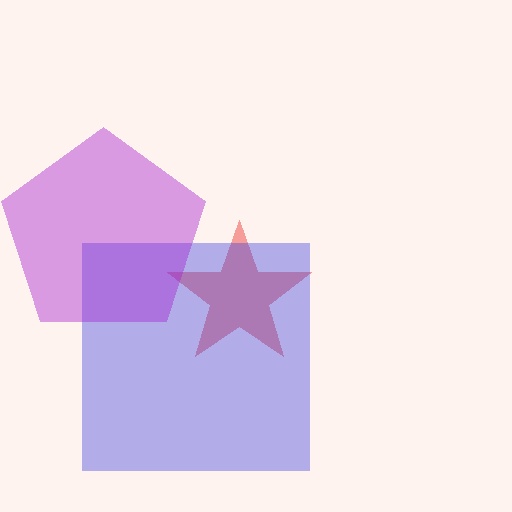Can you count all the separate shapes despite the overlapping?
Yes, there are 3 separate shapes.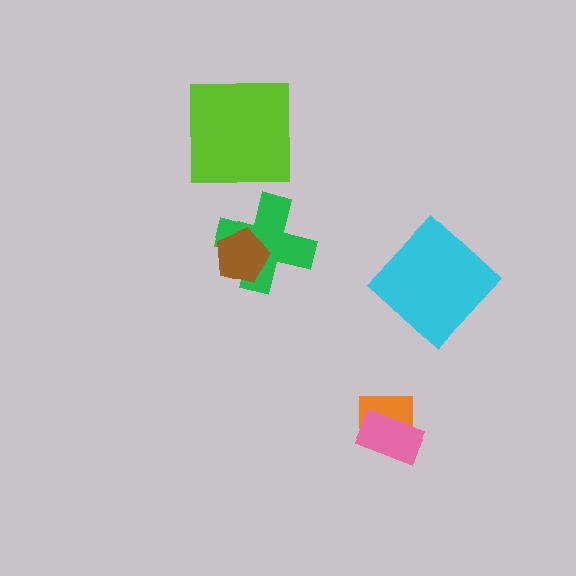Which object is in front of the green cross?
The brown pentagon is in front of the green cross.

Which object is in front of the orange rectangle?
The pink rectangle is in front of the orange rectangle.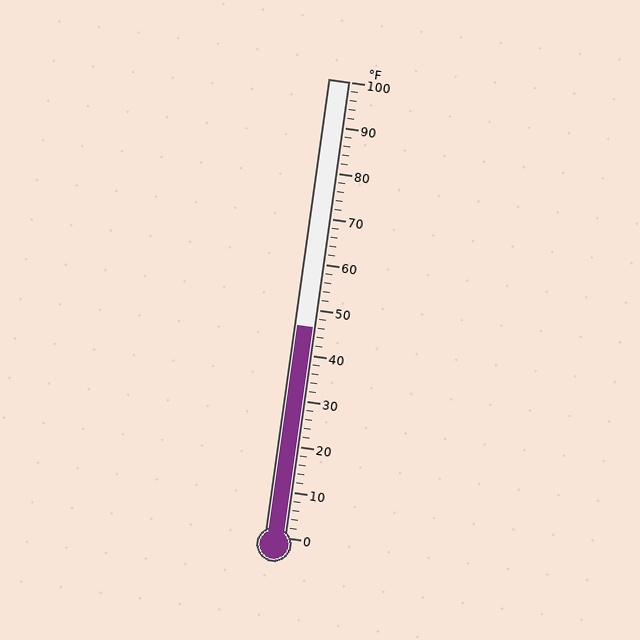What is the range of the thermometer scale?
The thermometer scale ranges from 0°F to 100°F.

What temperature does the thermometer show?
The thermometer shows approximately 46°F.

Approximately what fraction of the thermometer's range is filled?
The thermometer is filled to approximately 45% of its range.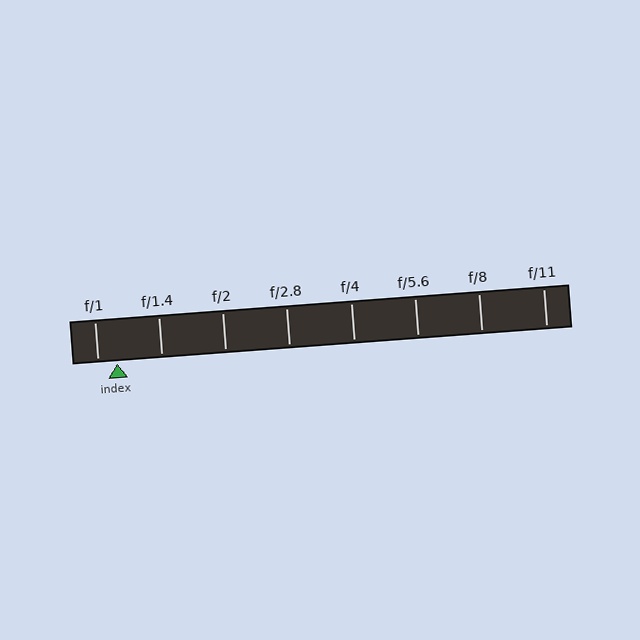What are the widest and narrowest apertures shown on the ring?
The widest aperture shown is f/1 and the narrowest is f/11.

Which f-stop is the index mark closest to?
The index mark is closest to f/1.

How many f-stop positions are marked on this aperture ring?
There are 8 f-stop positions marked.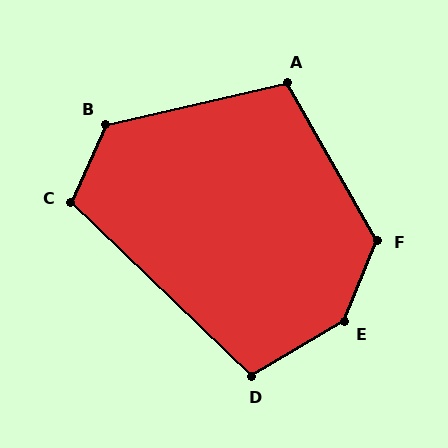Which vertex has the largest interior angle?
E, at approximately 143 degrees.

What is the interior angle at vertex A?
Approximately 107 degrees (obtuse).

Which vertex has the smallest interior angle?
D, at approximately 105 degrees.